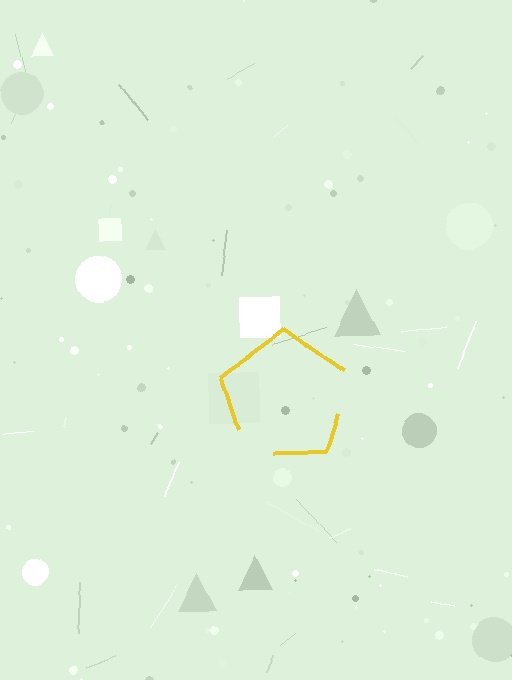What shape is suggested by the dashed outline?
The dashed outline suggests a pentagon.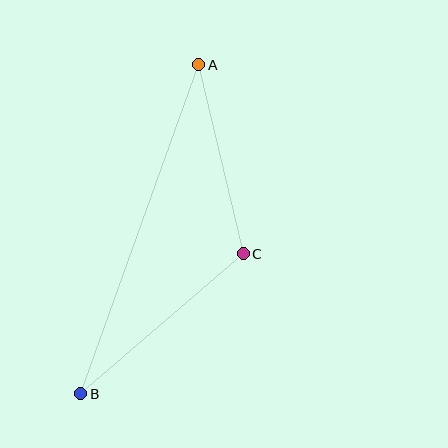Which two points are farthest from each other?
Points A and B are farthest from each other.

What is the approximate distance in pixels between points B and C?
The distance between B and C is approximately 214 pixels.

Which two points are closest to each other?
Points A and C are closest to each other.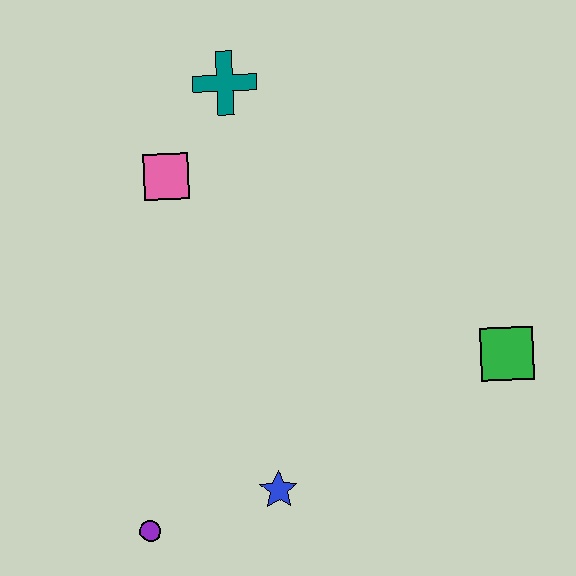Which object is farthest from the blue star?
The teal cross is farthest from the blue star.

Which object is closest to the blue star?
The purple circle is closest to the blue star.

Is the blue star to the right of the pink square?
Yes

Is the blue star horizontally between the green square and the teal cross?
Yes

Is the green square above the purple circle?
Yes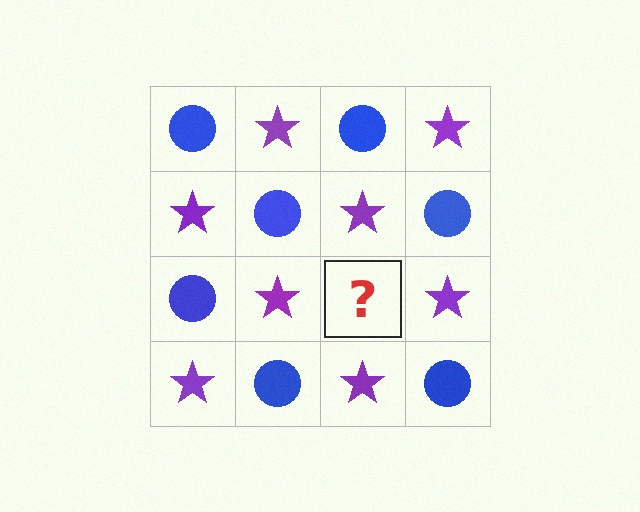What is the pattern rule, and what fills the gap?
The rule is that it alternates blue circle and purple star in a checkerboard pattern. The gap should be filled with a blue circle.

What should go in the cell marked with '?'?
The missing cell should contain a blue circle.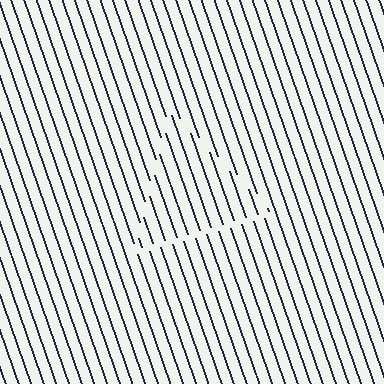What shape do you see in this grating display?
An illusory triangle. The interior of the shape contains the same grating, shifted by half a period — the contour is defined by the phase discontinuity where line-ends from the inner and outer gratings abut.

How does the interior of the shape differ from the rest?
The interior of the shape contains the same grating, shifted by half a period — the contour is defined by the phase discontinuity where line-ends from the inner and outer gratings abut.